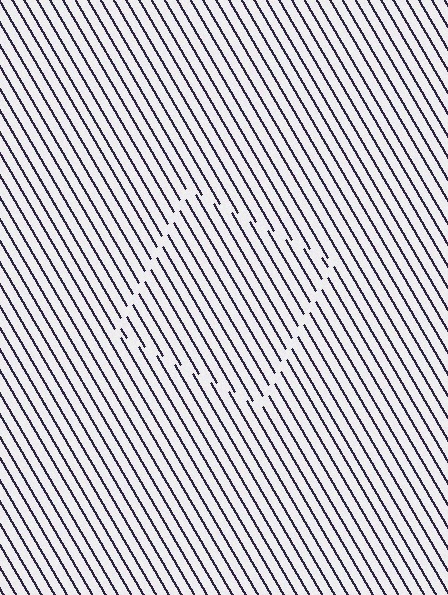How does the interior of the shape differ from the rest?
The interior of the shape contains the same grating, shifted by half a period — the contour is defined by the phase discontinuity where line-ends from the inner and outer gratings abut.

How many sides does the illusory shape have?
4 sides — the line-ends trace a square.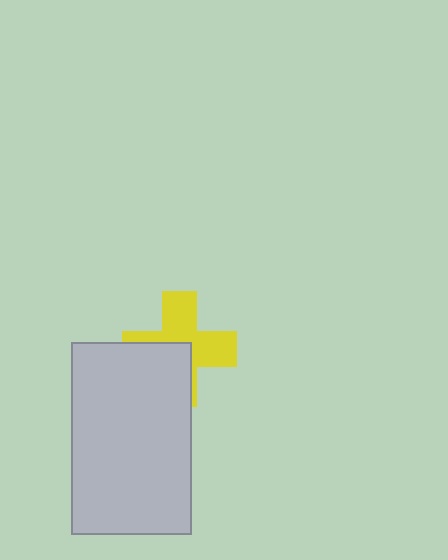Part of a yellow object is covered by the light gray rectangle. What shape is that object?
It is a cross.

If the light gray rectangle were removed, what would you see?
You would see the complete yellow cross.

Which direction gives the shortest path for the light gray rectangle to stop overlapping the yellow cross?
Moving toward the lower-left gives the shortest separation.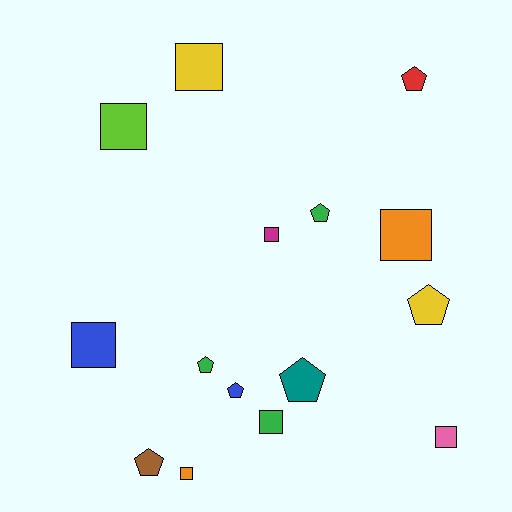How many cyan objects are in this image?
There are no cyan objects.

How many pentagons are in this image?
There are 7 pentagons.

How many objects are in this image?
There are 15 objects.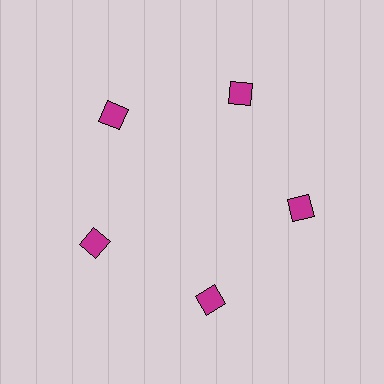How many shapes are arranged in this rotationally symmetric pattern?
There are 5 shapes, arranged in 5 groups of 1.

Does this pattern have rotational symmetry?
Yes, this pattern has 5-fold rotational symmetry. It looks the same after rotating 72 degrees around the center.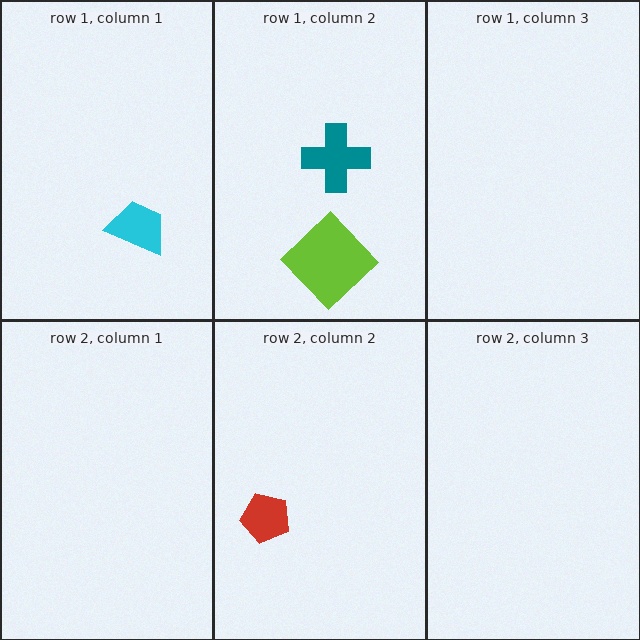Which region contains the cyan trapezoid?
The row 1, column 1 region.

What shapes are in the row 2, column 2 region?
The red pentagon.